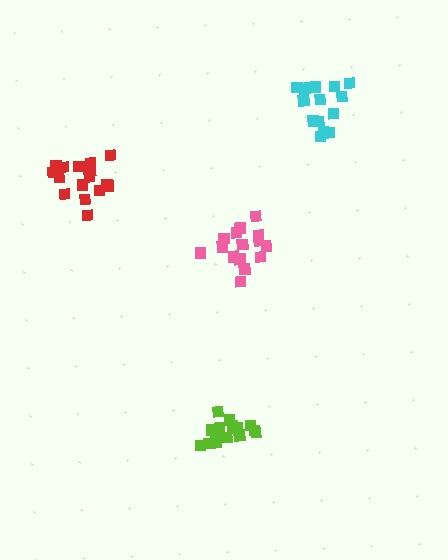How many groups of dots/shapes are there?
There are 4 groups.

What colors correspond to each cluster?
The clusters are colored: cyan, red, lime, pink.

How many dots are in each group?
Group 1: 14 dots, Group 2: 16 dots, Group 3: 17 dots, Group 4: 15 dots (62 total).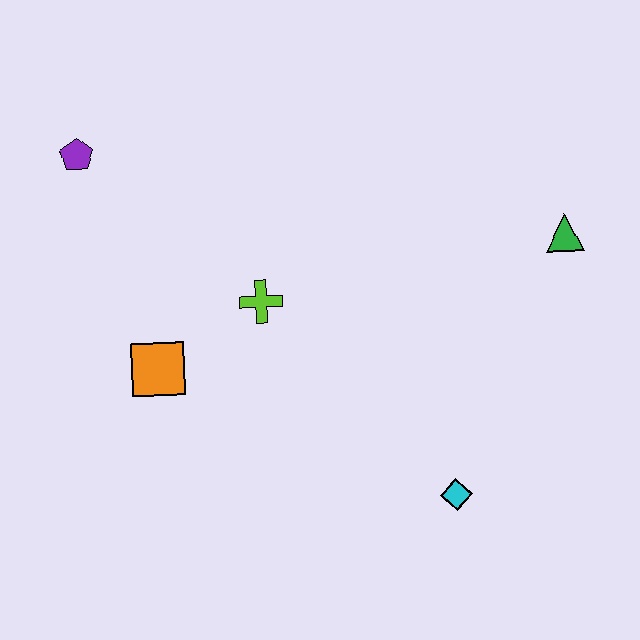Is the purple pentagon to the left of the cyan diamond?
Yes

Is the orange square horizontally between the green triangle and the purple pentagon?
Yes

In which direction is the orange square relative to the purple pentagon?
The orange square is below the purple pentagon.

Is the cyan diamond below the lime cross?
Yes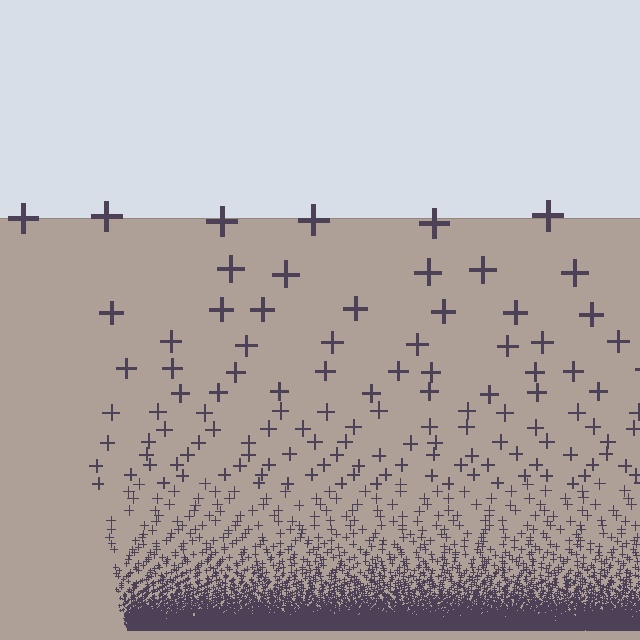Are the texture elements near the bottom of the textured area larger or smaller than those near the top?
Smaller. The gradient is inverted — elements near the bottom are smaller and denser.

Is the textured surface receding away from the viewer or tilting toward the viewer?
The surface appears to tilt toward the viewer. Texture elements get larger and sparser toward the top.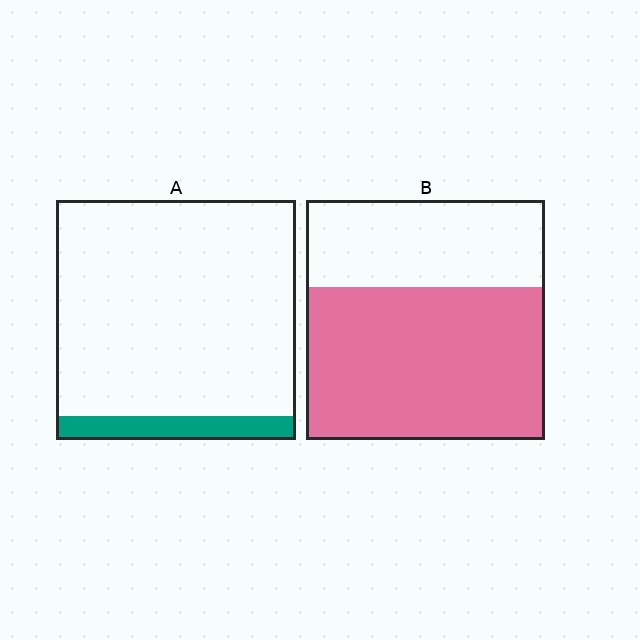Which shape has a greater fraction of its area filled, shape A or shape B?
Shape B.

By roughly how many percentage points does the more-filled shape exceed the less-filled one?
By roughly 55 percentage points (B over A).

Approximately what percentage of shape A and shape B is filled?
A is approximately 10% and B is approximately 65%.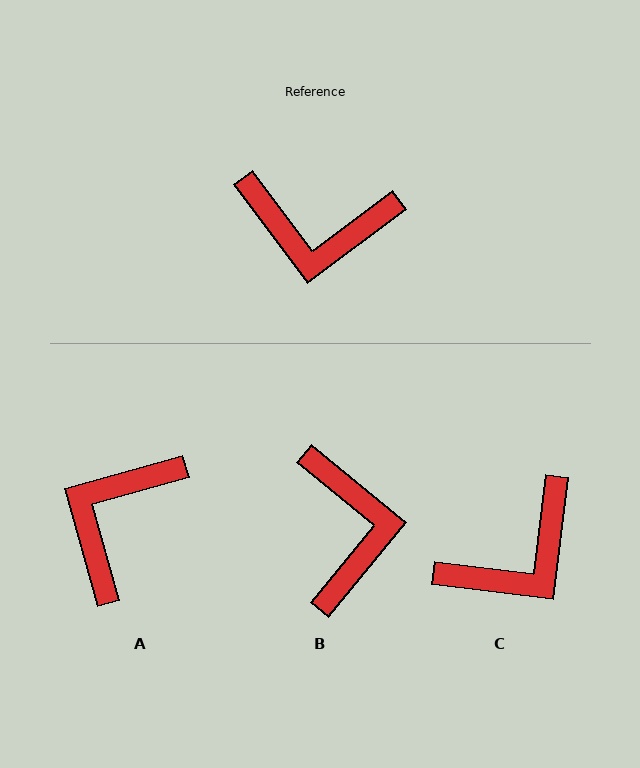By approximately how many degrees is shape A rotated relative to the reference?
Approximately 111 degrees clockwise.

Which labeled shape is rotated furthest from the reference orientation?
A, about 111 degrees away.